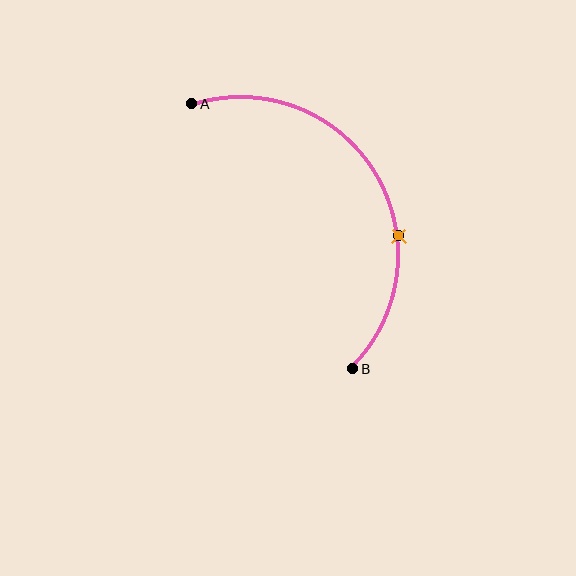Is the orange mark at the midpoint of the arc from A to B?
No. The orange mark lies on the arc but is closer to endpoint B. The arc midpoint would be at the point on the curve equidistant along the arc from both A and B.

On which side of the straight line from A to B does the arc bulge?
The arc bulges to the right of the straight line connecting A and B.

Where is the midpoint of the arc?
The arc midpoint is the point on the curve farthest from the straight line joining A and B. It sits to the right of that line.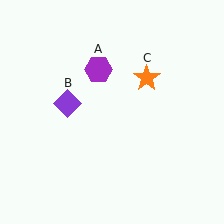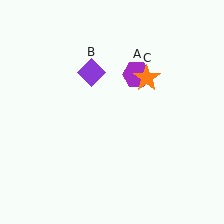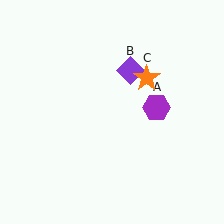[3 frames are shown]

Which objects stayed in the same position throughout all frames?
Orange star (object C) remained stationary.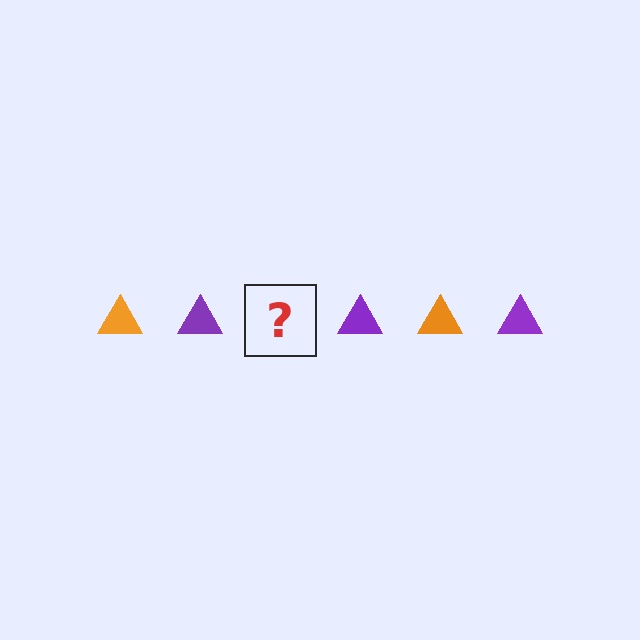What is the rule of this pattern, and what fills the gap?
The rule is that the pattern cycles through orange, purple triangles. The gap should be filled with an orange triangle.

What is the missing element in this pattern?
The missing element is an orange triangle.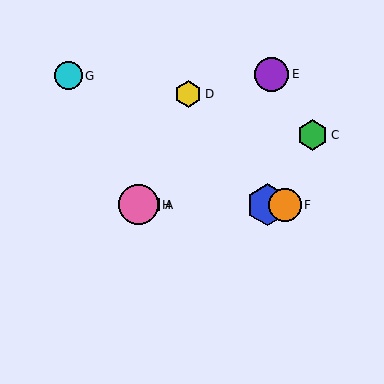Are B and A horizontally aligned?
Yes, both are at y≈205.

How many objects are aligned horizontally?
4 objects (A, B, F, H) are aligned horizontally.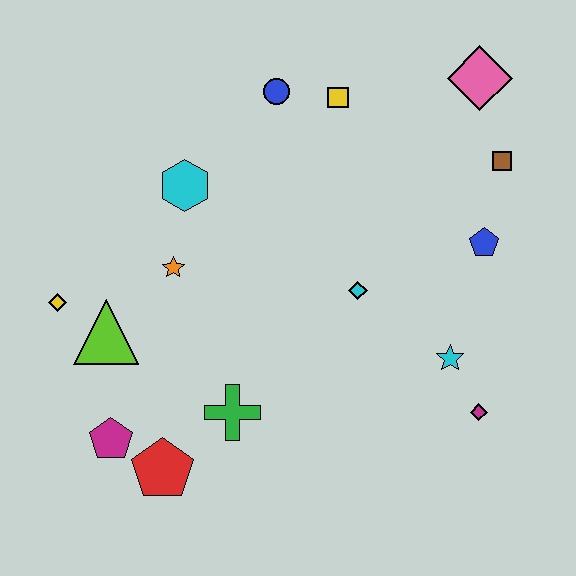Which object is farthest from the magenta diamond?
The yellow diamond is farthest from the magenta diamond.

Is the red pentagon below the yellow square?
Yes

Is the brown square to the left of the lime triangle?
No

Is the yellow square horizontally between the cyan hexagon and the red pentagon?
No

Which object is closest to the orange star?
The cyan hexagon is closest to the orange star.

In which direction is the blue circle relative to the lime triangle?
The blue circle is above the lime triangle.